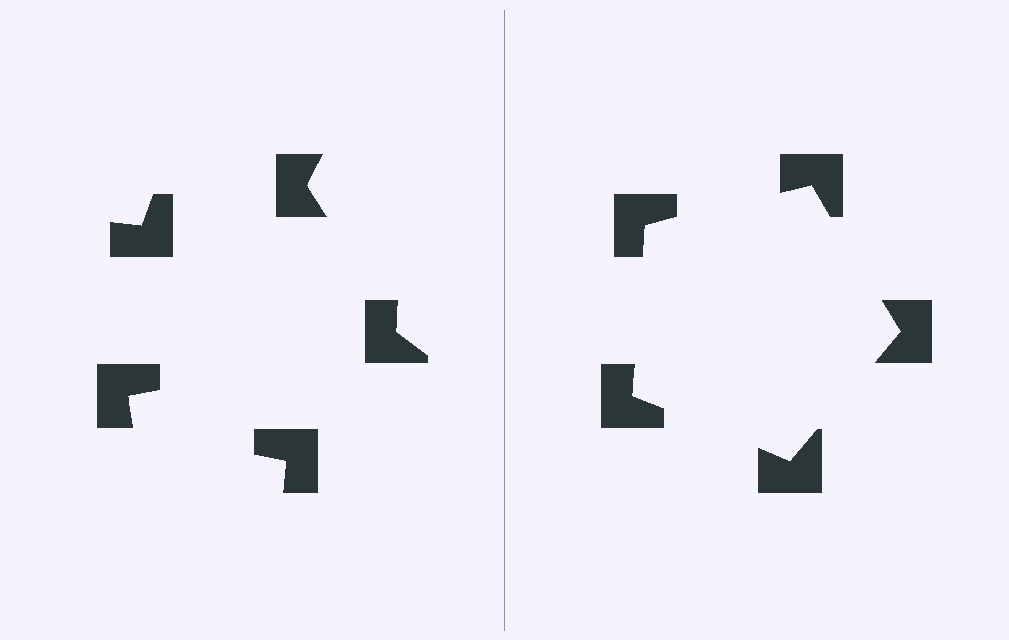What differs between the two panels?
The notched squares are positioned identically on both sides; only the wedge orientations differ. On the right they align to a pentagon; on the left they are misaligned.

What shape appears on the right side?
An illusory pentagon.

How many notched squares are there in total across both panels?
10 — 5 on each side.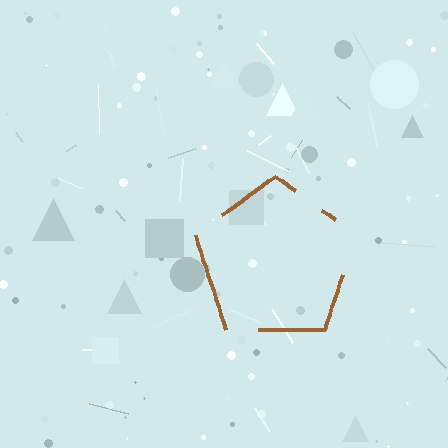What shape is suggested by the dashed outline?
The dashed outline suggests a pentagon.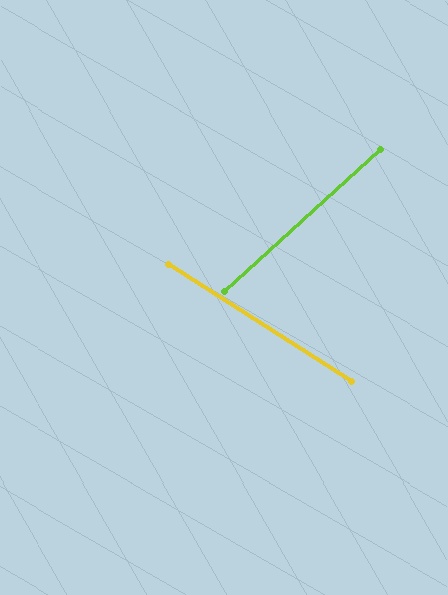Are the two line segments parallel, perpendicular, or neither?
Neither parallel nor perpendicular — they differ by about 75°.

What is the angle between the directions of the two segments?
Approximately 75 degrees.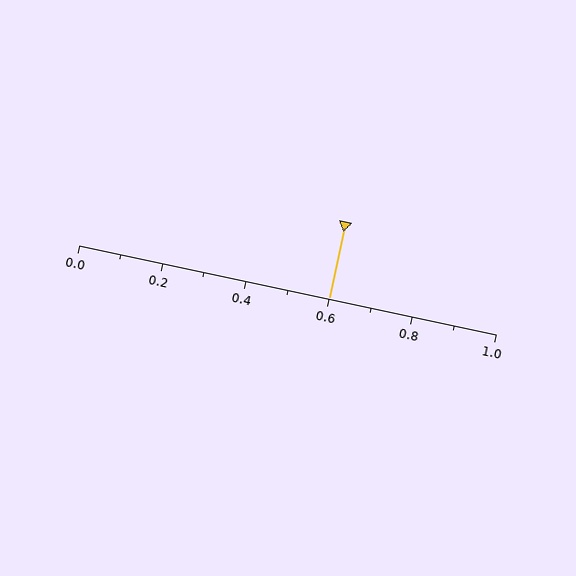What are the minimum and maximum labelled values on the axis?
The axis runs from 0.0 to 1.0.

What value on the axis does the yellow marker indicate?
The marker indicates approximately 0.6.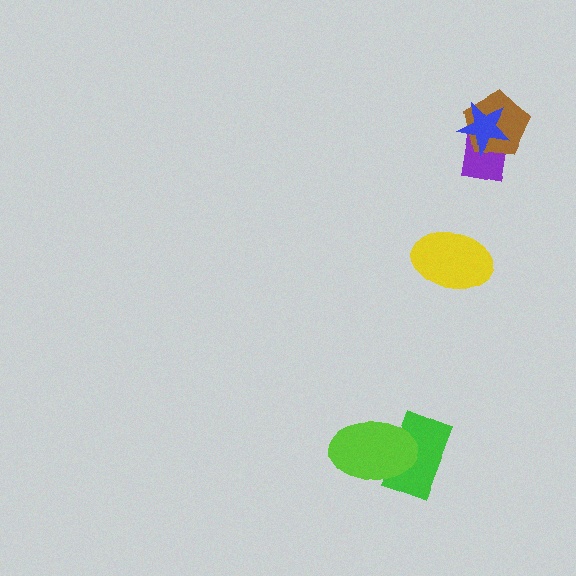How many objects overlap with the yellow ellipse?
0 objects overlap with the yellow ellipse.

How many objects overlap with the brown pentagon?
2 objects overlap with the brown pentagon.